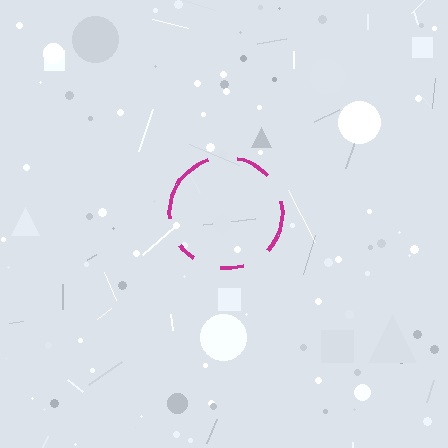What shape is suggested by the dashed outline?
The dashed outline suggests a circle.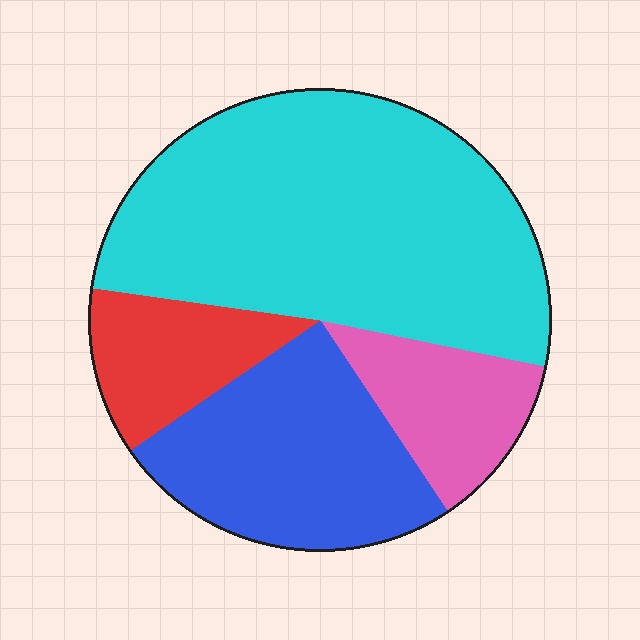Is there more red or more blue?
Blue.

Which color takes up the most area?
Cyan, at roughly 50%.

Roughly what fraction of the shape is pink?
Pink covers 12% of the shape.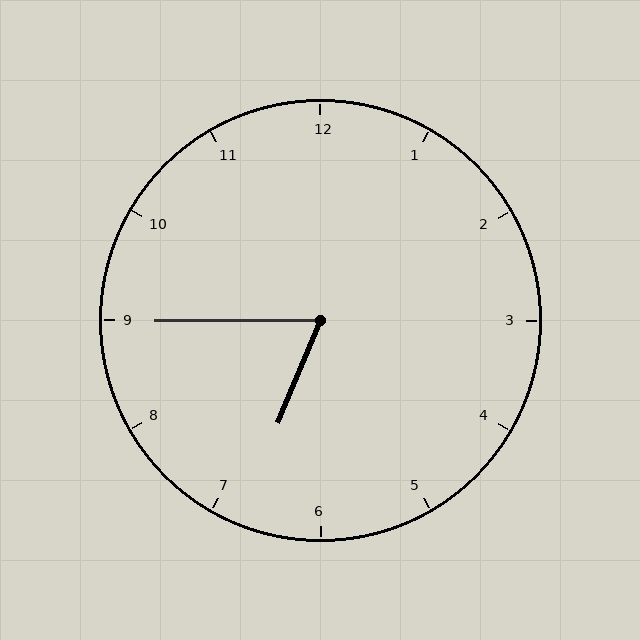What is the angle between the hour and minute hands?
Approximately 68 degrees.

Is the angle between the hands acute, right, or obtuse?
It is acute.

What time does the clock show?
6:45.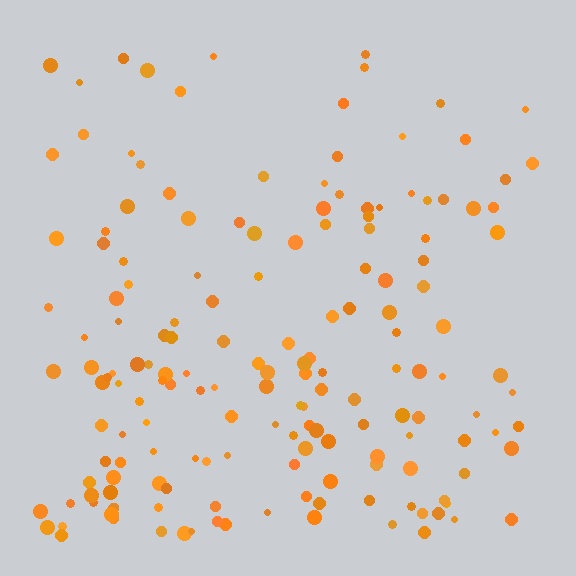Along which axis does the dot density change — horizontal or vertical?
Vertical.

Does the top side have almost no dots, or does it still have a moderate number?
Still a moderate number, just noticeably fewer than the bottom.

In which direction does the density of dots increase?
From top to bottom, with the bottom side densest.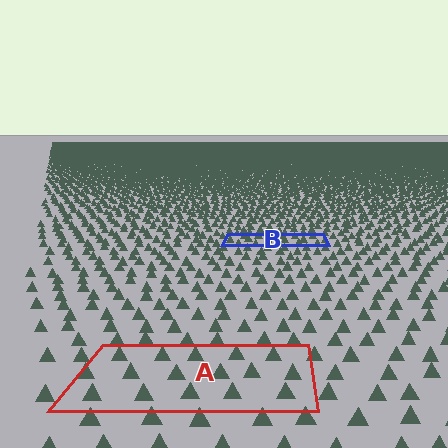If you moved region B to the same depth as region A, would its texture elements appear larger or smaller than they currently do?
They would appear larger. At a closer depth, the same texture elements are projected at a bigger on-screen size.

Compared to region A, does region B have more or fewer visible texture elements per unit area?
Region B has more texture elements per unit area — they are packed more densely because it is farther away.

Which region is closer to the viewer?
Region A is closer. The texture elements there are larger and more spread out.